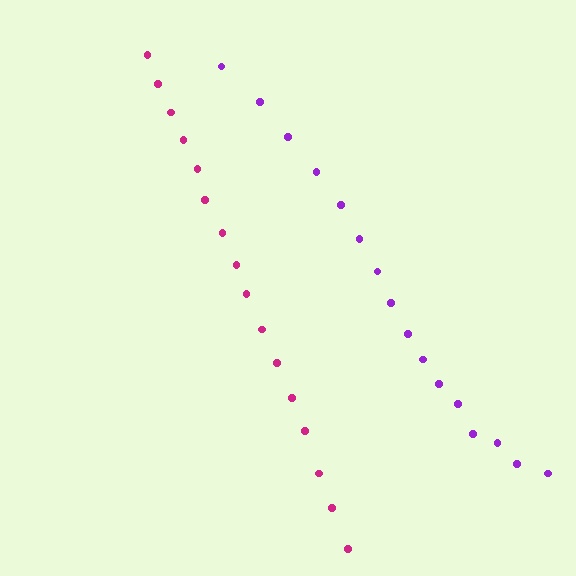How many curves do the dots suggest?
There are 2 distinct paths.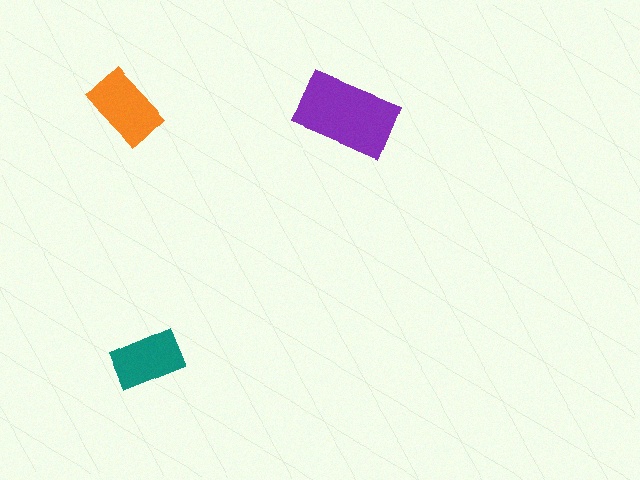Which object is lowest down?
The teal rectangle is bottommost.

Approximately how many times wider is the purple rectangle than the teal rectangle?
About 1.5 times wider.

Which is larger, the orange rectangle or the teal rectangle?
The orange one.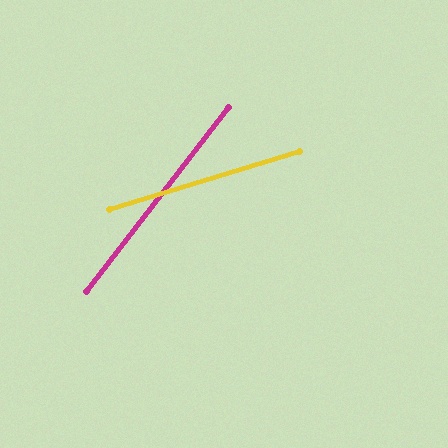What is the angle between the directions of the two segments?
Approximately 36 degrees.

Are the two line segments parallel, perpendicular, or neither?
Neither parallel nor perpendicular — they differ by about 36°.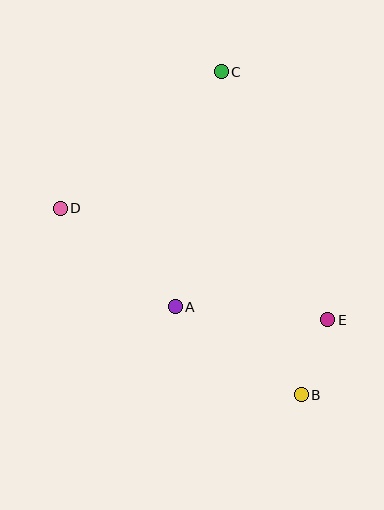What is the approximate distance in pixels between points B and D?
The distance between B and D is approximately 305 pixels.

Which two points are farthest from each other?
Points B and C are farthest from each other.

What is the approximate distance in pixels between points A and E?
The distance between A and E is approximately 153 pixels.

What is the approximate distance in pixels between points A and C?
The distance between A and C is approximately 239 pixels.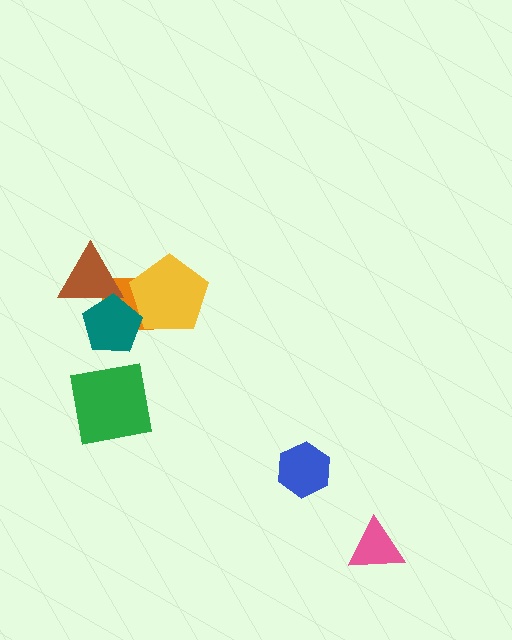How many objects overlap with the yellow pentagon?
2 objects overlap with the yellow pentagon.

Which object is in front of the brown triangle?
The teal pentagon is in front of the brown triangle.